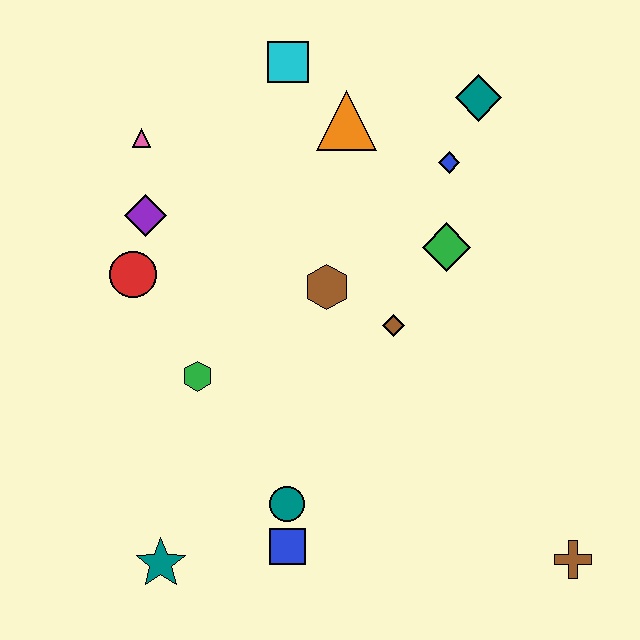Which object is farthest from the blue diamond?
The teal star is farthest from the blue diamond.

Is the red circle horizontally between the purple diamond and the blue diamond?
No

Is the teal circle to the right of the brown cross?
No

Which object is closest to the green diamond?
The blue diamond is closest to the green diamond.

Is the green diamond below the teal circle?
No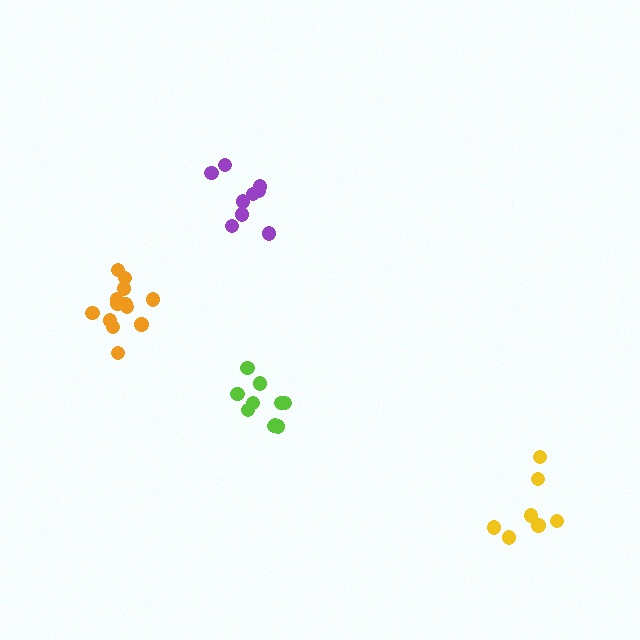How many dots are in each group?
Group 1: 9 dots, Group 2: 10 dots, Group 3: 13 dots, Group 4: 7 dots (39 total).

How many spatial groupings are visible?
There are 4 spatial groupings.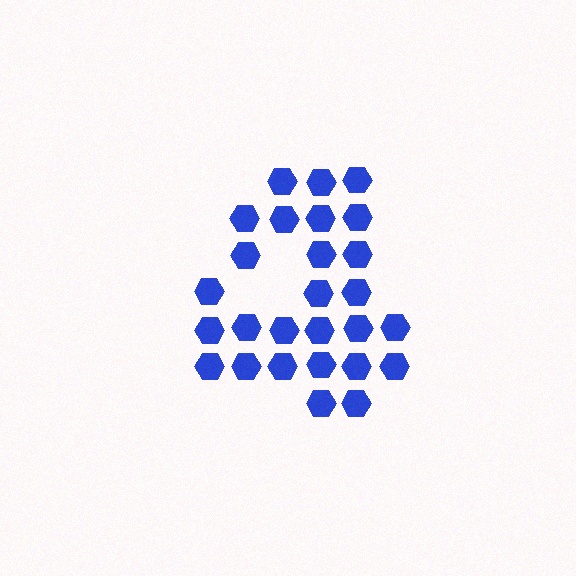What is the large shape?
The large shape is the digit 4.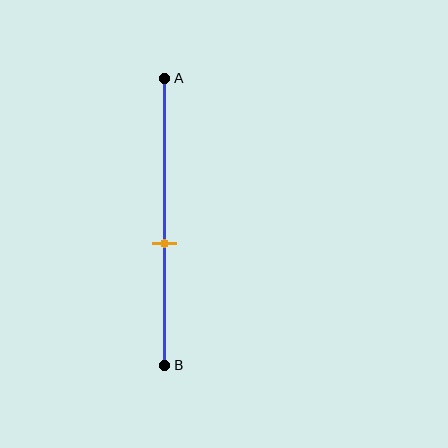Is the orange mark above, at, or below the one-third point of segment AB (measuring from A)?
The orange mark is below the one-third point of segment AB.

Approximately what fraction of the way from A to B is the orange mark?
The orange mark is approximately 60% of the way from A to B.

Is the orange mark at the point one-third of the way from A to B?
No, the mark is at about 60% from A, not at the 33% one-third point.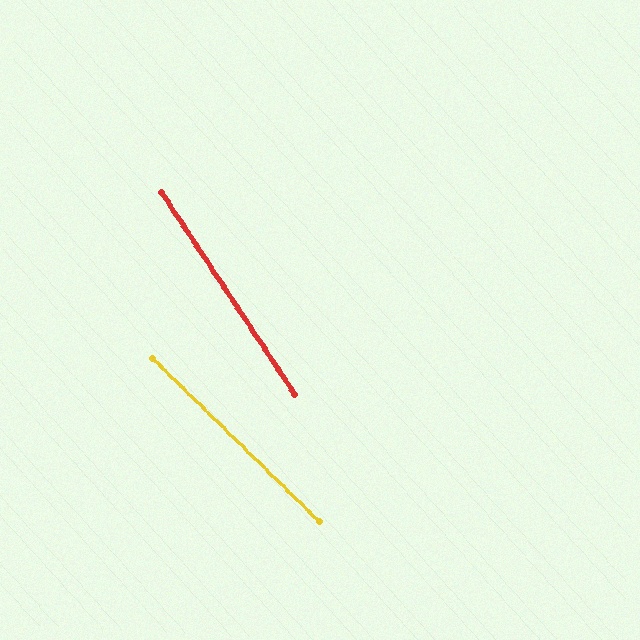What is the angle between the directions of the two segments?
Approximately 12 degrees.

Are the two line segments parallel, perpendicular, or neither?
Neither parallel nor perpendicular — they differ by about 12°.